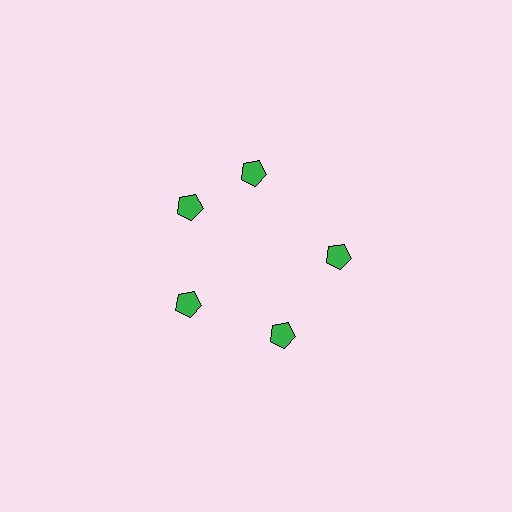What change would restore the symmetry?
The symmetry would be restored by rotating it back into even spacing with its neighbors so that all 5 pentagons sit at equal angles and equal distance from the center.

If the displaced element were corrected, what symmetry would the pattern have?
It would have 5-fold rotational symmetry — the pattern would map onto itself every 72 degrees.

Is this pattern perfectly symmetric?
No. The 5 green pentagons are arranged in a ring, but one element near the 1 o'clock position is rotated out of alignment along the ring, breaking the 5-fold rotational symmetry.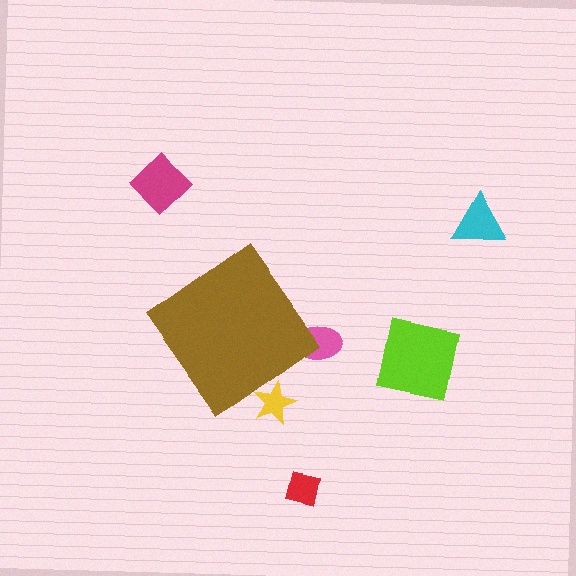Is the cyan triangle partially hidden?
No, the cyan triangle is fully visible.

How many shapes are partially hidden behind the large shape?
2 shapes are partially hidden.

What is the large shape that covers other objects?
A brown diamond.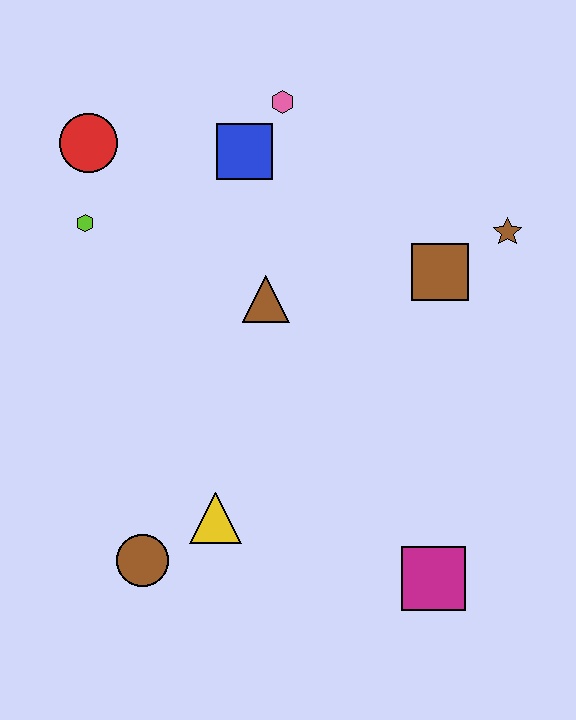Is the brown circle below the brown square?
Yes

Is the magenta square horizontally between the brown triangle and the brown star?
Yes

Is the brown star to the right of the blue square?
Yes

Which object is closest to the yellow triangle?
The brown circle is closest to the yellow triangle.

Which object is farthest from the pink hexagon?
The magenta square is farthest from the pink hexagon.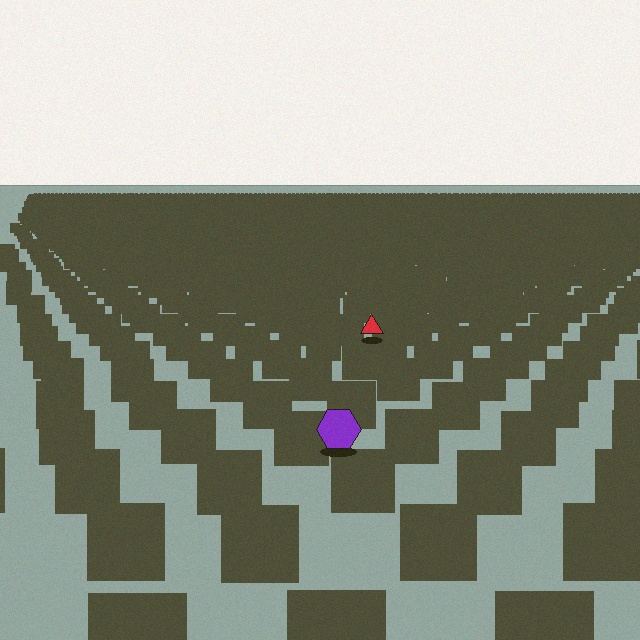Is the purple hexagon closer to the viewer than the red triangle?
Yes. The purple hexagon is closer — you can tell from the texture gradient: the ground texture is coarser near it.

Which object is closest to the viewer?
The purple hexagon is closest. The texture marks near it are larger and more spread out.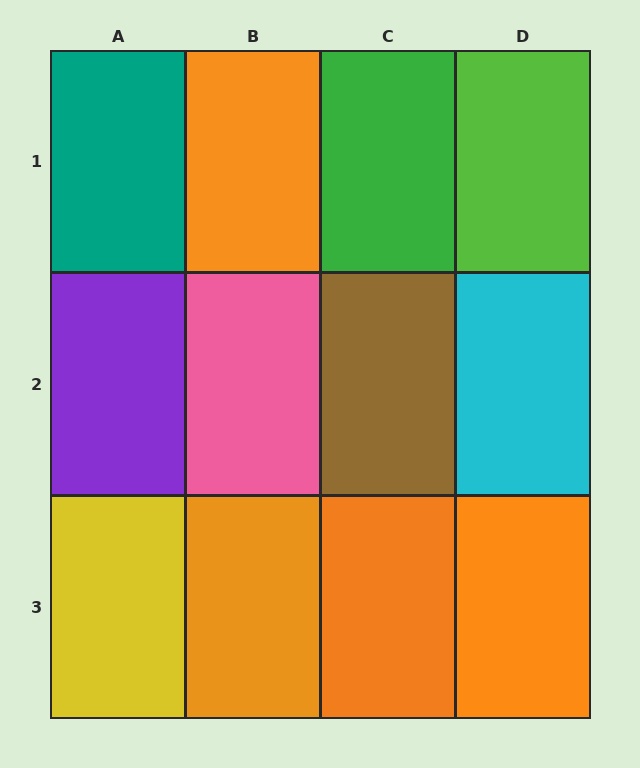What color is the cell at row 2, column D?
Cyan.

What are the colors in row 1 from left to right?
Teal, orange, green, lime.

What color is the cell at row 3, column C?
Orange.